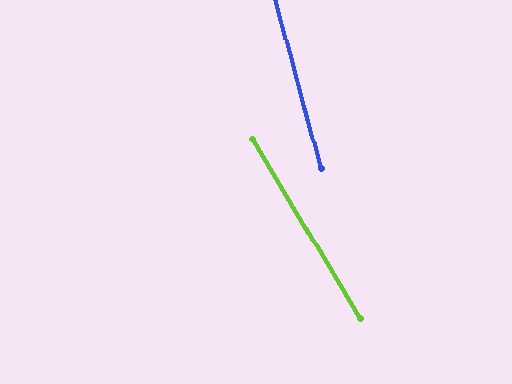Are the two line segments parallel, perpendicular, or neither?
Neither parallel nor perpendicular — they differ by about 16°.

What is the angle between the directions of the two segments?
Approximately 16 degrees.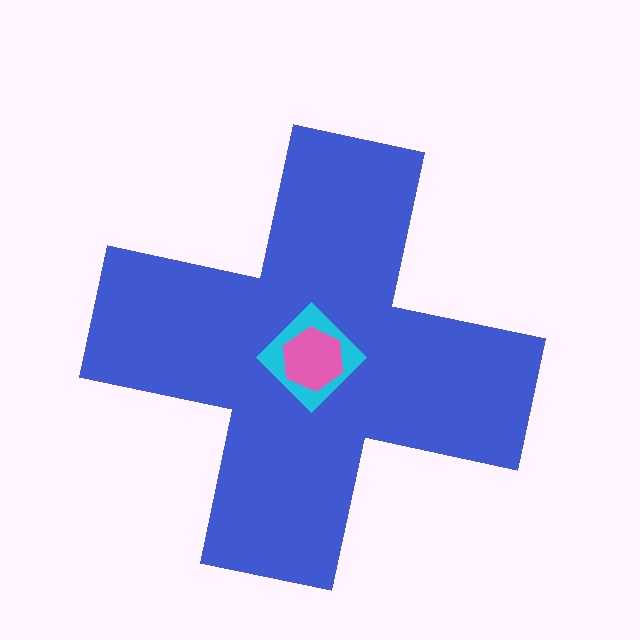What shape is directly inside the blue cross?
The cyan diamond.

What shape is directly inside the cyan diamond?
The pink hexagon.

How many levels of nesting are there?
3.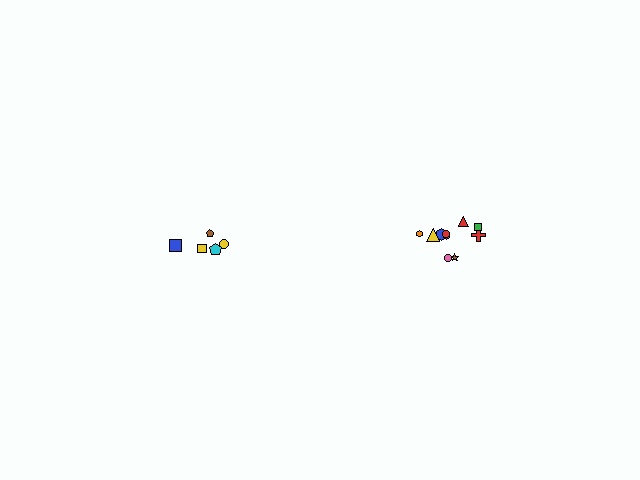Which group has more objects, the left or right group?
The right group.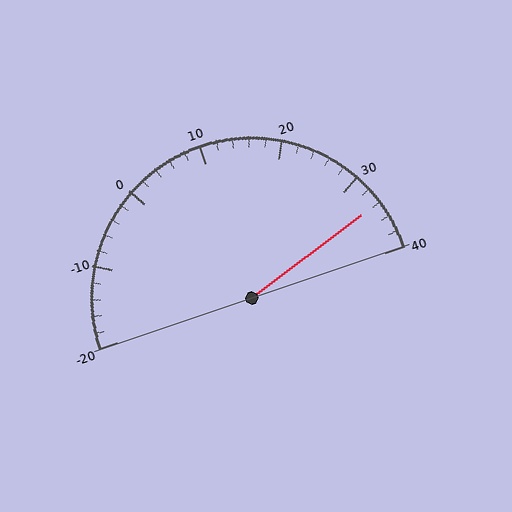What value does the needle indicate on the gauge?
The needle indicates approximately 34.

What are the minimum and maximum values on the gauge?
The gauge ranges from -20 to 40.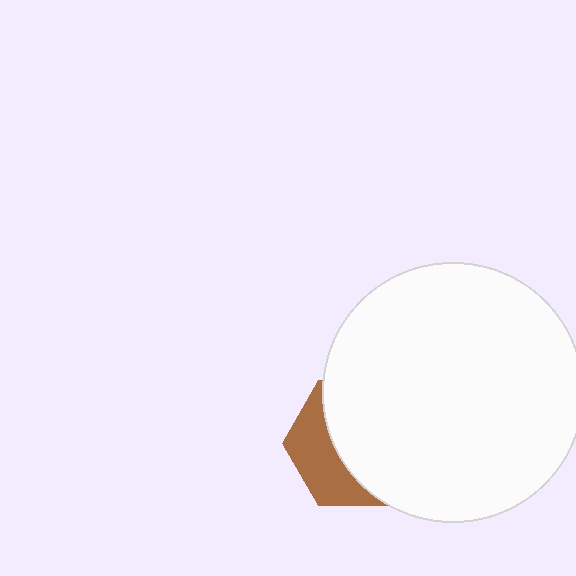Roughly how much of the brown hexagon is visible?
A small part of it is visible (roughly 35%).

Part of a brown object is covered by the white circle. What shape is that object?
It is a hexagon.